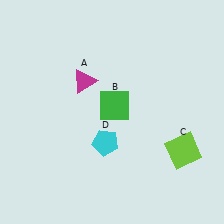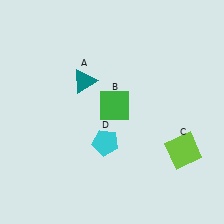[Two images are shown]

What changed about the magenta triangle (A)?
In Image 1, A is magenta. In Image 2, it changed to teal.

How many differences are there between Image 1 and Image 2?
There is 1 difference between the two images.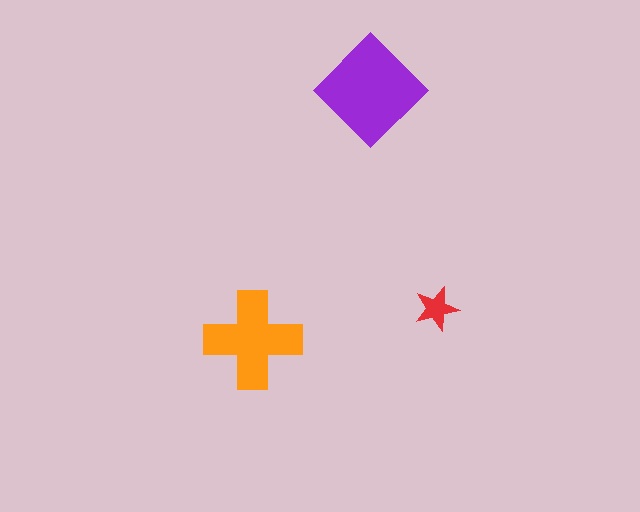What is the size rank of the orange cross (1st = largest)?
2nd.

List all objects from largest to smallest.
The purple diamond, the orange cross, the red star.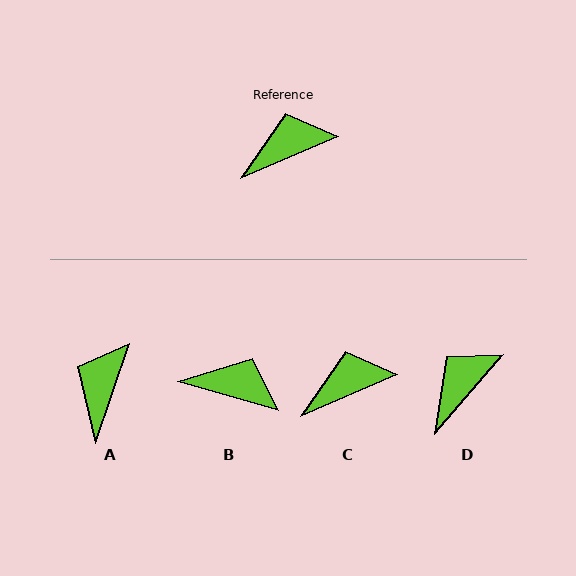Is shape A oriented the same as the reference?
No, it is off by about 48 degrees.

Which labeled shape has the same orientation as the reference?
C.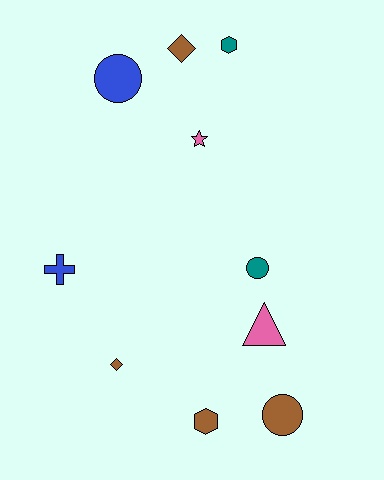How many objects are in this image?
There are 10 objects.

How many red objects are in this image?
There are no red objects.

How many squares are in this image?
There are no squares.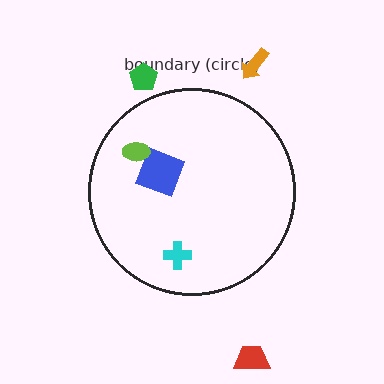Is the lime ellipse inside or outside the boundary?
Inside.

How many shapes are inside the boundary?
3 inside, 3 outside.